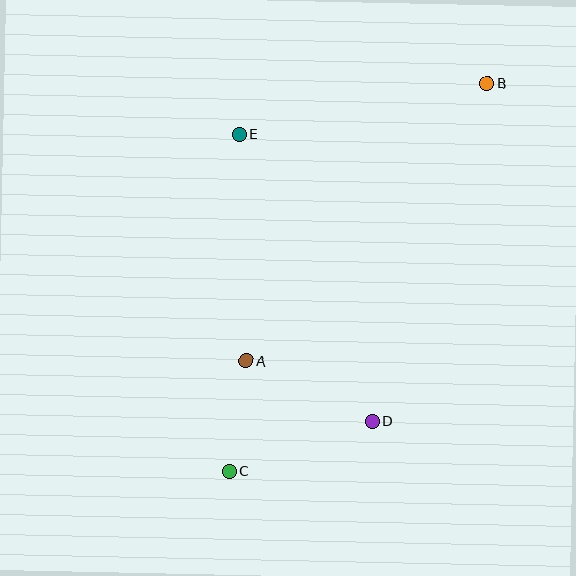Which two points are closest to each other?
Points A and C are closest to each other.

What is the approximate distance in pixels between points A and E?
The distance between A and E is approximately 227 pixels.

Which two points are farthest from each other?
Points B and C are farthest from each other.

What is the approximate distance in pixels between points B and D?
The distance between B and D is approximately 356 pixels.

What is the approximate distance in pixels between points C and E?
The distance between C and E is approximately 337 pixels.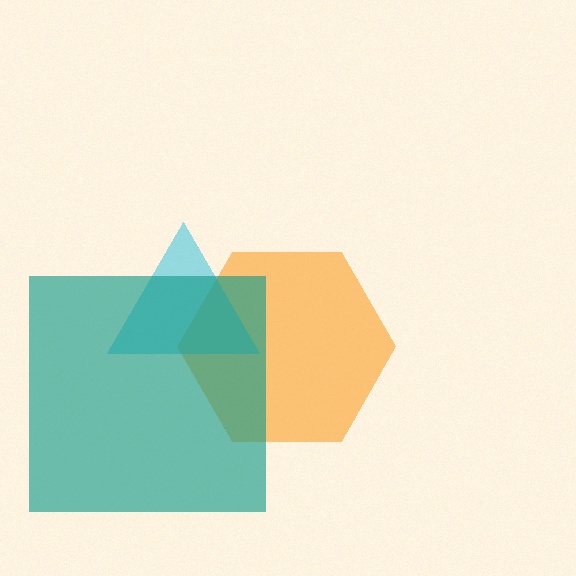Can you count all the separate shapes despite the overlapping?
Yes, there are 3 separate shapes.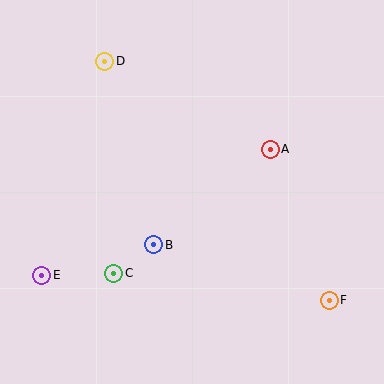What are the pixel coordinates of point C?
Point C is at (114, 273).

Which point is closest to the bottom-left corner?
Point E is closest to the bottom-left corner.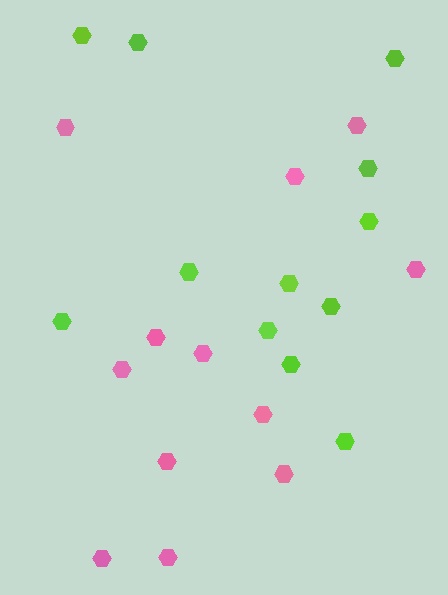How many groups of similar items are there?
There are 2 groups: one group of pink hexagons (12) and one group of lime hexagons (12).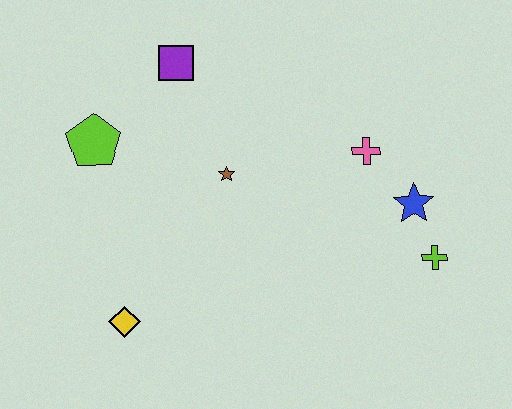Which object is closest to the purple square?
The lime pentagon is closest to the purple square.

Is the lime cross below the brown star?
Yes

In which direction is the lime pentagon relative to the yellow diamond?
The lime pentagon is above the yellow diamond.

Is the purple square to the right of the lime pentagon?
Yes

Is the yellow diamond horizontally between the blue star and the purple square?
No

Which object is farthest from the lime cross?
The lime pentagon is farthest from the lime cross.